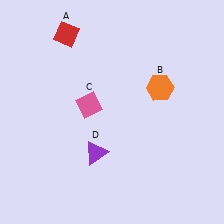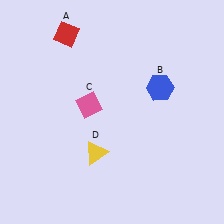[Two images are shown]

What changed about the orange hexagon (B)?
In Image 1, B is orange. In Image 2, it changed to blue.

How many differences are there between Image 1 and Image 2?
There are 2 differences between the two images.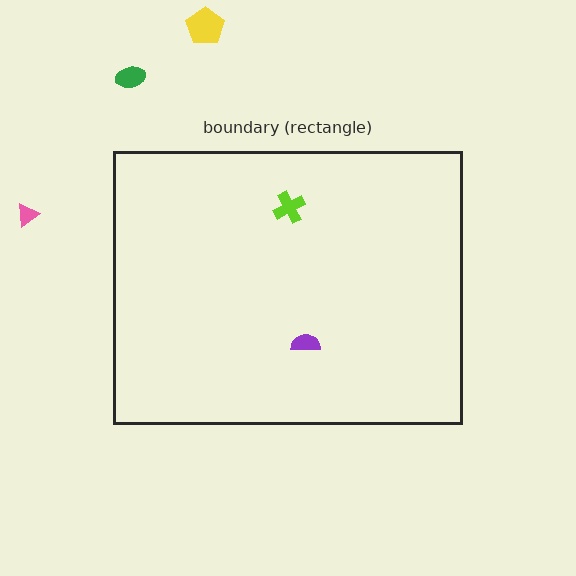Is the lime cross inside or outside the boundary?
Inside.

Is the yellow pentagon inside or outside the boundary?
Outside.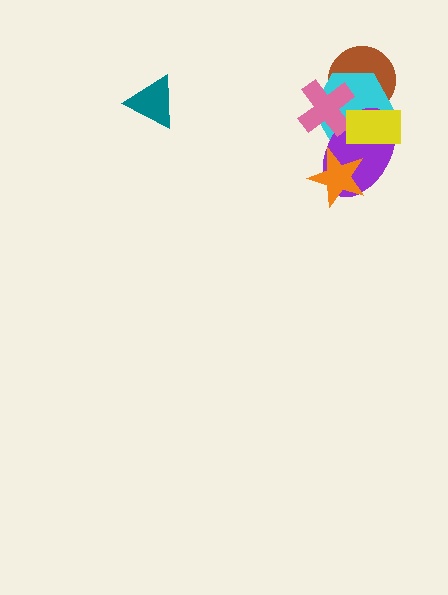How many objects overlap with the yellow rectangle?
3 objects overlap with the yellow rectangle.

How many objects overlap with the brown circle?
4 objects overlap with the brown circle.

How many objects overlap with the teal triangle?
0 objects overlap with the teal triangle.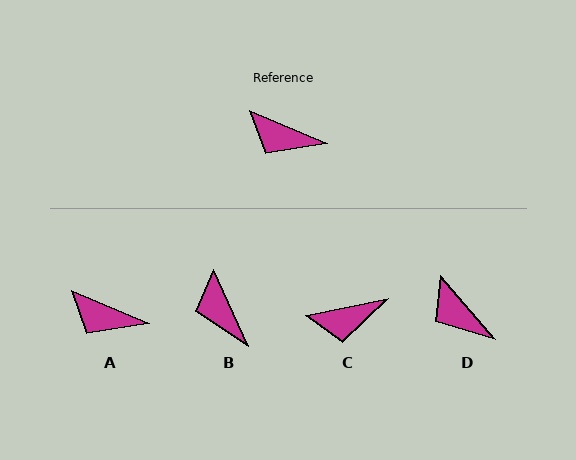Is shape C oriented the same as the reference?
No, it is off by about 35 degrees.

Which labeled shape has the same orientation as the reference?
A.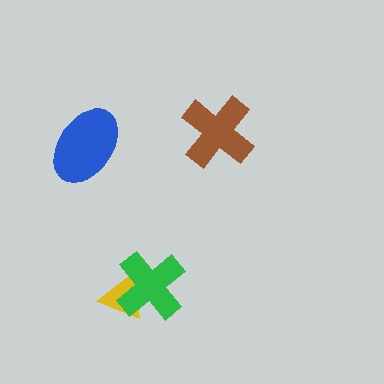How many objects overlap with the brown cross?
0 objects overlap with the brown cross.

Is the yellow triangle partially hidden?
Yes, it is partially covered by another shape.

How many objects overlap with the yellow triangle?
1 object overlaps with the yellow triangle.